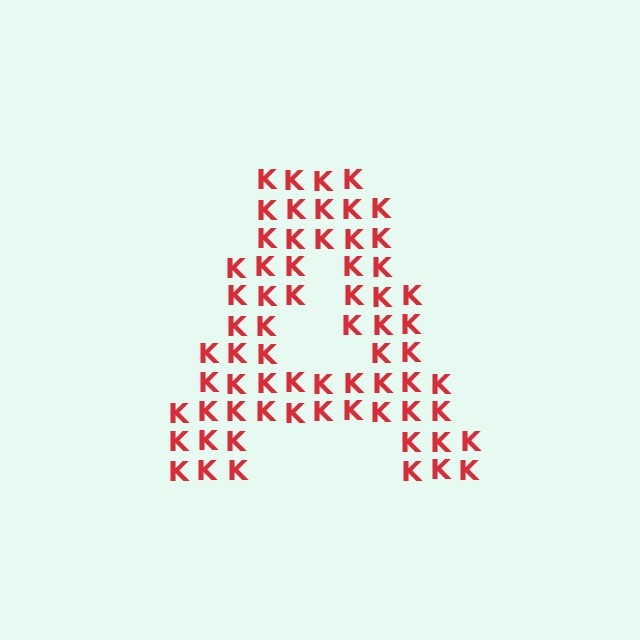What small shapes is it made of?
It is made of small letter K's.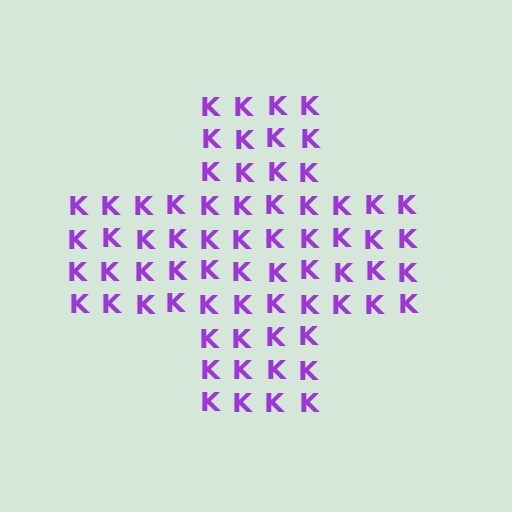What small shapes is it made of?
It is made of small letter K's.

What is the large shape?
The large shape is a cross.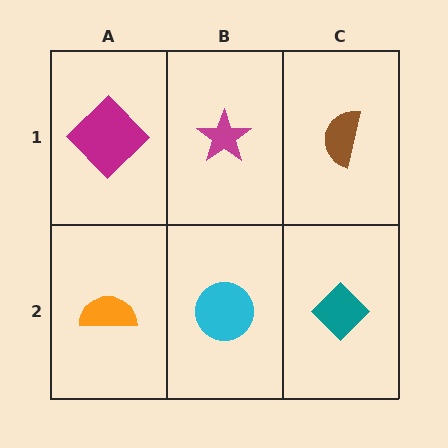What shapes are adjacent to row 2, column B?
A magenta star (row 1, column B), an orange semicircle (row 2, column A), a teal diamond (row 2, column C).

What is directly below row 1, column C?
A teal diamond.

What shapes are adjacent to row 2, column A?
A magenta diamond (row 1, column A), a cyan circle (row 2, column B).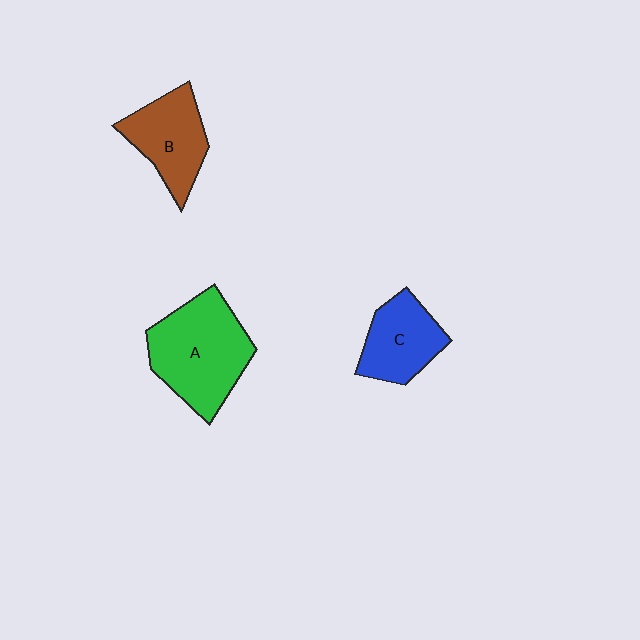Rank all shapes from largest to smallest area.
From largest to smallest: A (green), B (brown), C (blue).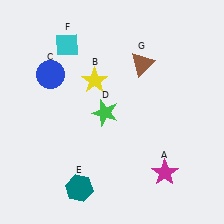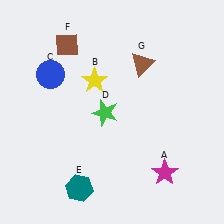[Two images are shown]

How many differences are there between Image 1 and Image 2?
There is 1 difference between the two images.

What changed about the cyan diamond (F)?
In Image 1, F is cyan. In Image 2, it changed to brown.